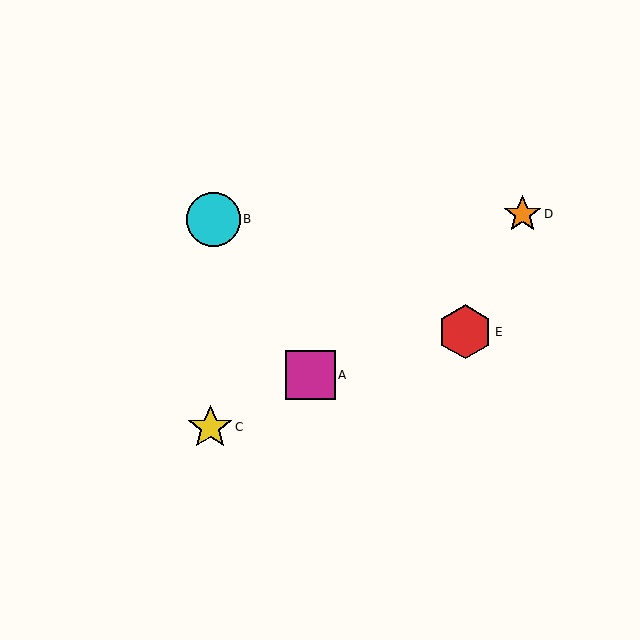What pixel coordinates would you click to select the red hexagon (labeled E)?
Click at (465, 332) to select the red hexagon E.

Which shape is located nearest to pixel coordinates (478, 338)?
The red hexagon (labeled E) at (465, 332) is nearest to that location.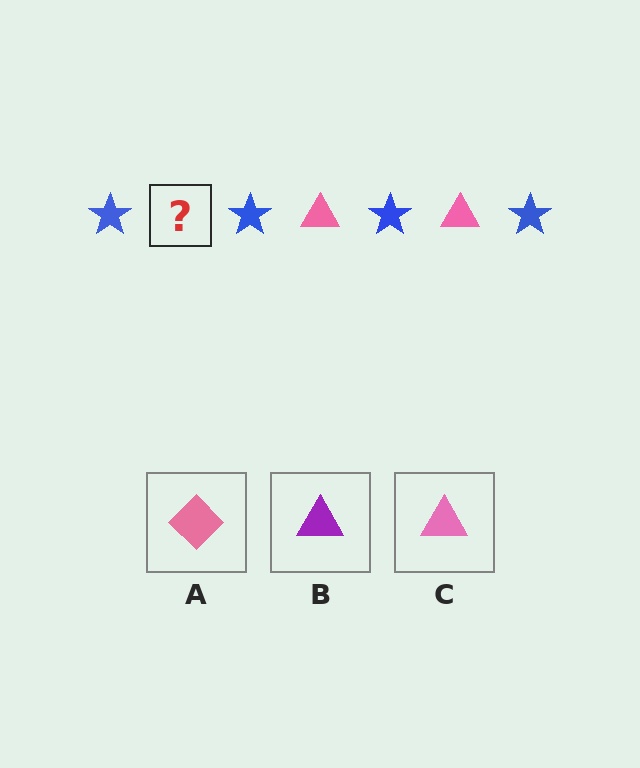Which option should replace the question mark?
Option C.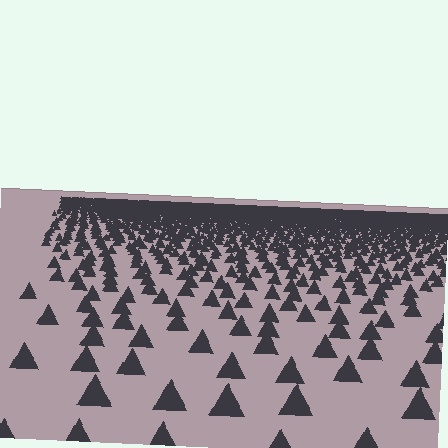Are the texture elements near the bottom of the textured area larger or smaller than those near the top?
Larger. Near the bottom, elements are closer to the viewer and appear at a bigger on-screen size.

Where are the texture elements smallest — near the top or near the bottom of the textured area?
Near the top.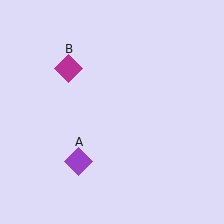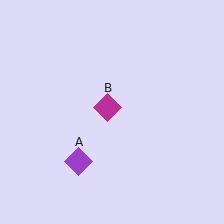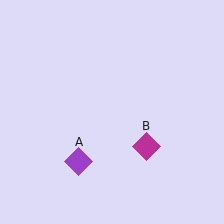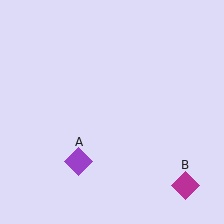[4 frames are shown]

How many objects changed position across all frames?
1 object changed position: magenta diamond (object B).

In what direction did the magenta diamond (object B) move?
The magenta diamond (object B) moved down and to the right.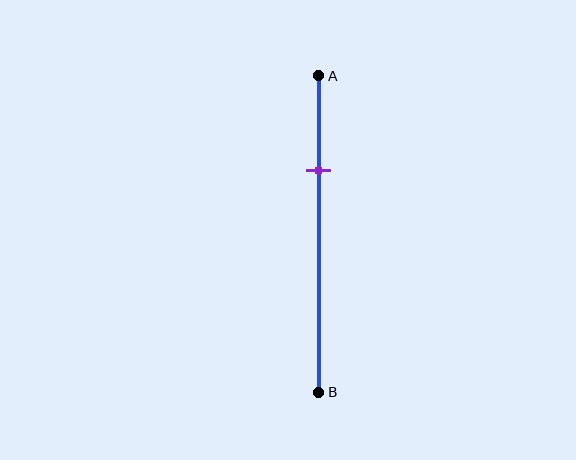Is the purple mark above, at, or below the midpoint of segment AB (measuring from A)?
The purple mark is above the midpoint of segment AB.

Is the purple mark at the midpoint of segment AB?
No, the mark is at about 30% from A, not at the 50% midpoint.